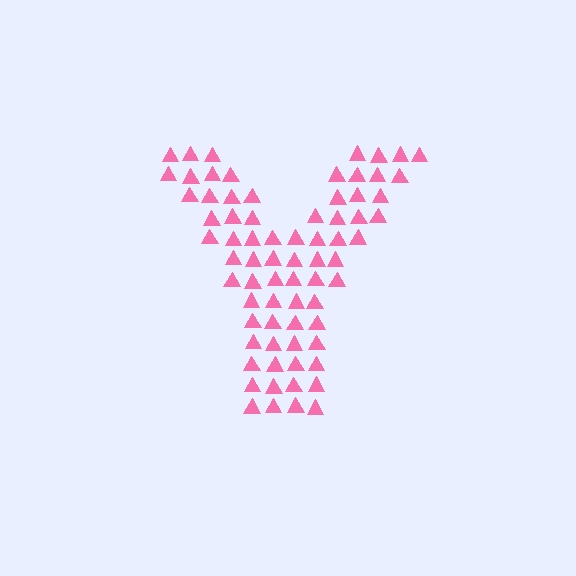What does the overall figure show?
The overall figure shows the letter Y.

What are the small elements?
The small elements are triangles.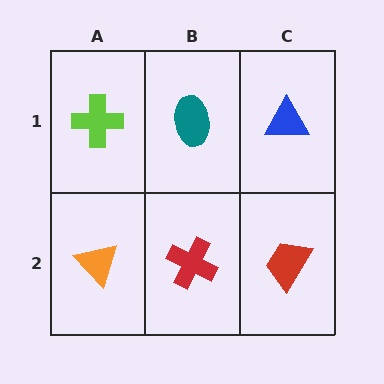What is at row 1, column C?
A blue triangle.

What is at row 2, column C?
A red trapezoid.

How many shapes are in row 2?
3 shapes.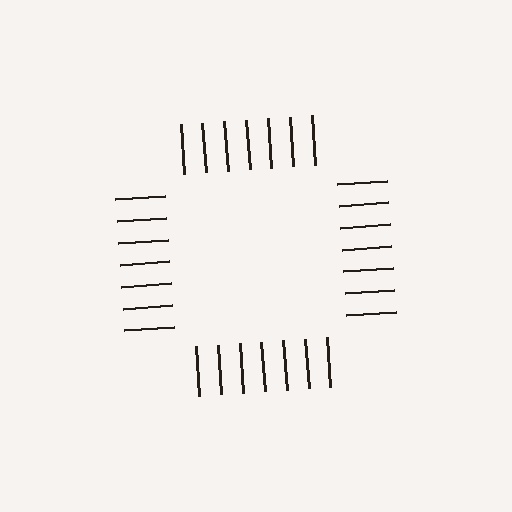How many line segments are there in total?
28 — 7 along each of the 4 edges.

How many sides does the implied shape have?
4 sides — the line-ends trace a square.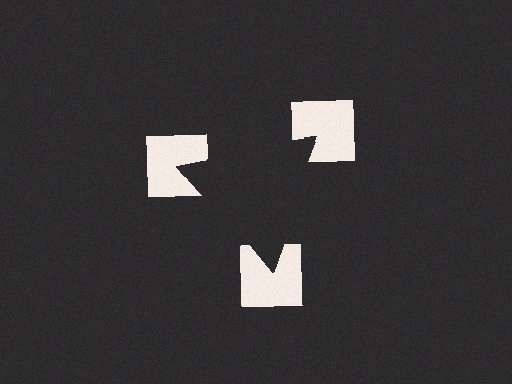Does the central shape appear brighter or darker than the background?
It typically appears slightly darker than the background, even though no actual brightness change is drawn.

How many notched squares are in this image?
There are 3 — one at each vertex of the illusory triangle.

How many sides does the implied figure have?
3 sides.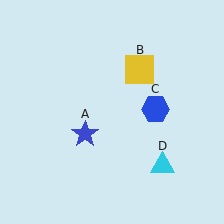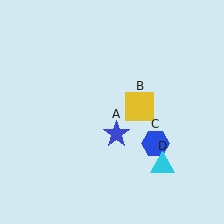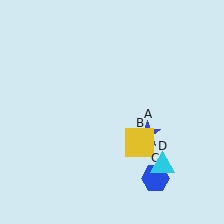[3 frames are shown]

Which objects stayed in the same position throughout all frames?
Cyan triangle (object D) remained stationary.